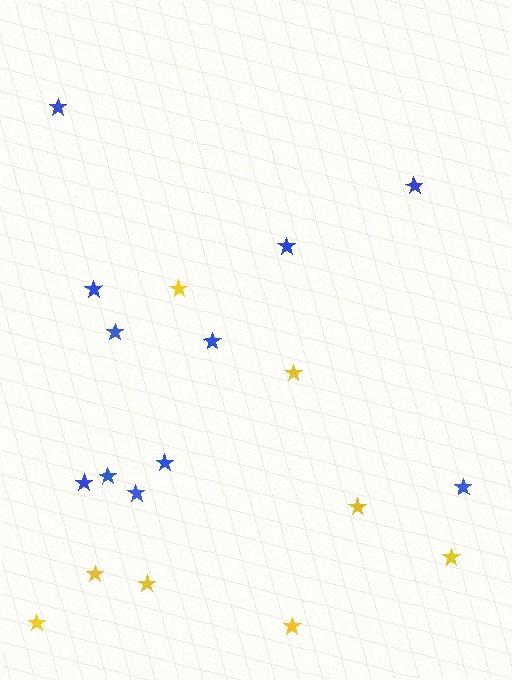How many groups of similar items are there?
There are 2 groups: one group of yellow stars (8) and one group of blue stars (11).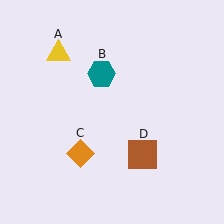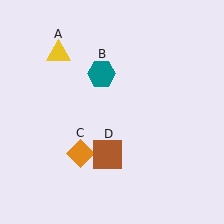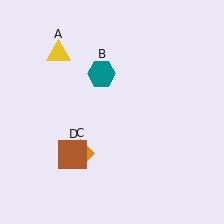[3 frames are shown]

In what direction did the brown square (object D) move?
The brown square (object D) moved left.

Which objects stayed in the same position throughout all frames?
Yellow triangle (object A) and teal hexagon (object B) and orange diamond (object C) remained stationary.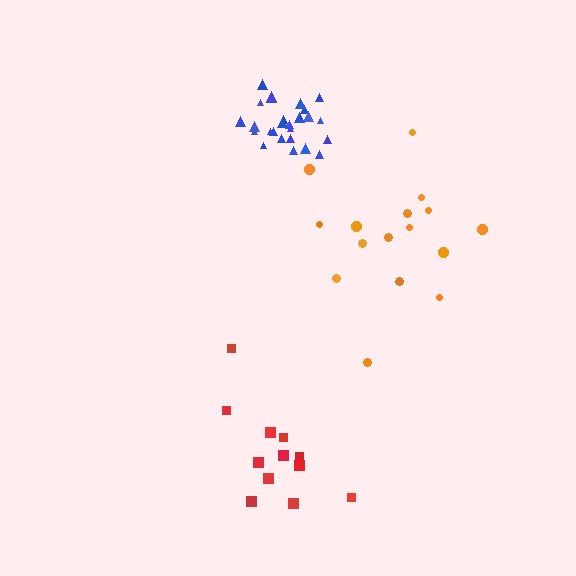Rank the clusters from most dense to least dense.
blue, red, orange.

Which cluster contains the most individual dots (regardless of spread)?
Blue (26).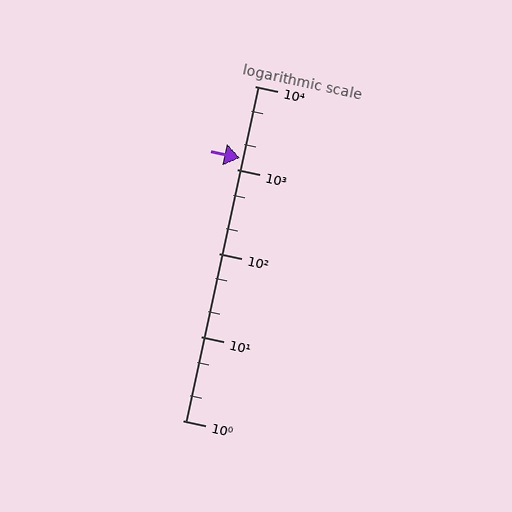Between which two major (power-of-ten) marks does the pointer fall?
The pointer is between 1000 and 10000.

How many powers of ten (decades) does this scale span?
The scale spans 4 decades, from 1 to 10000.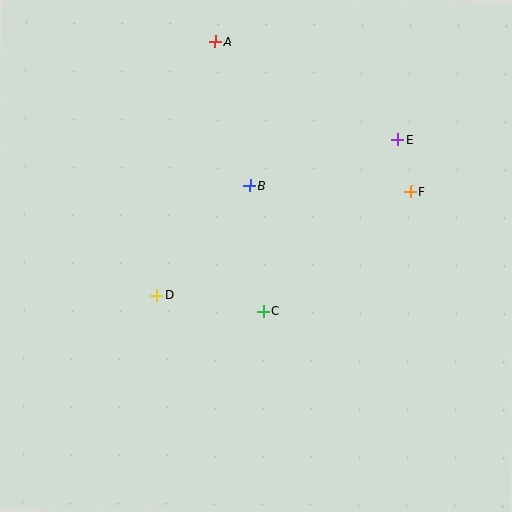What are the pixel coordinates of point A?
Point A is at (215, 41).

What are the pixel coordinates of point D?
Point D is at (156, 295).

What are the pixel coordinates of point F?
Point F is at (410, 192).